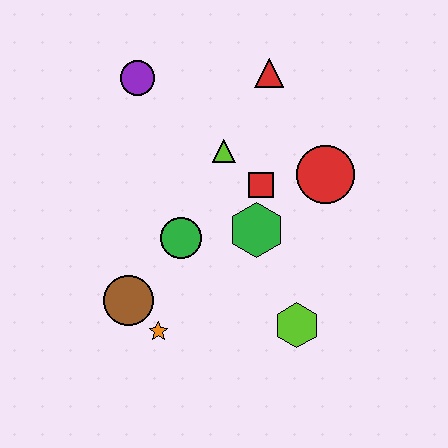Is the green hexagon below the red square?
Yes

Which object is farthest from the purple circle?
The lime hexagon is farthest from the purple circle.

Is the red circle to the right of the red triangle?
Yes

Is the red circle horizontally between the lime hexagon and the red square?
No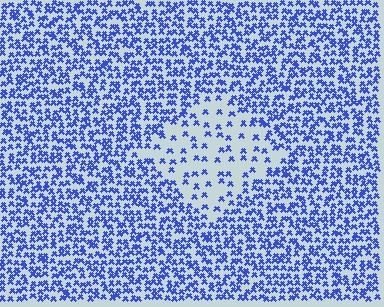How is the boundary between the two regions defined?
The boundary is defined by a change in element density (approximately 2.7x ratio). All elements are the same color, size, and shape.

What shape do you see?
I see a diamond.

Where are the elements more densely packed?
The elements are more densely packed outside the diamond boundary.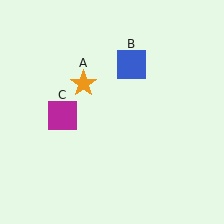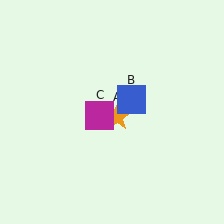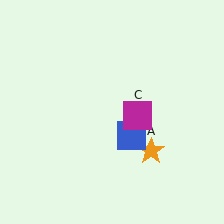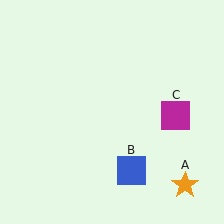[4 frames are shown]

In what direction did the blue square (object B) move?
The blue square (object B) moved down.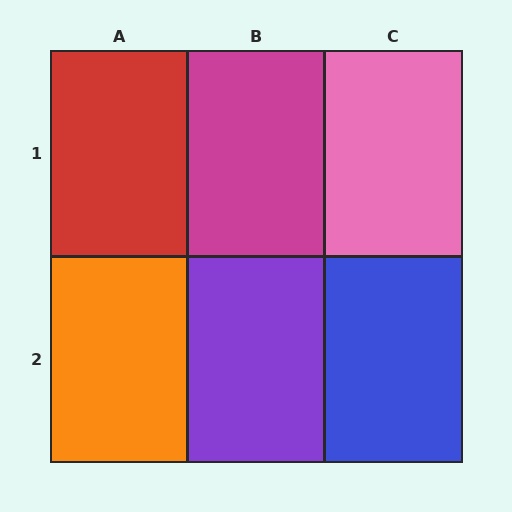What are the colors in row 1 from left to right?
Red, magenta, pink.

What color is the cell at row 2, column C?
Blue.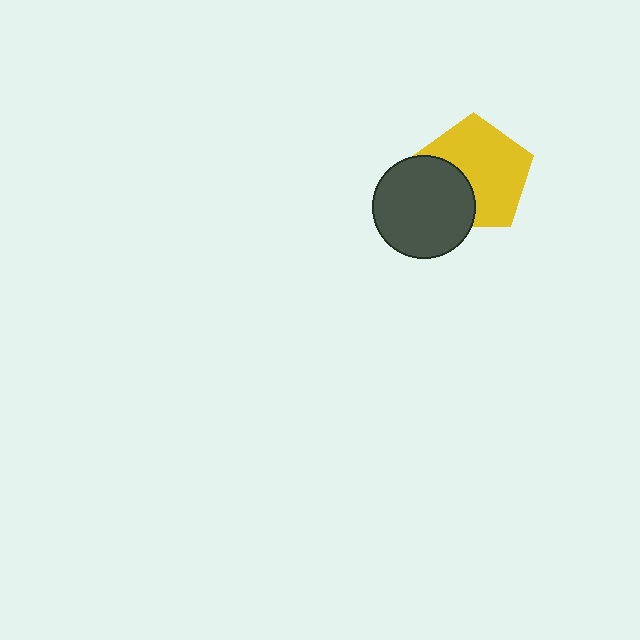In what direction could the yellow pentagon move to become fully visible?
The yellow pentagon could move toward the upper-right. That would shift it out from behind the dark gray circle entirely.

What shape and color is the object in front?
The object in front is a dark gray circle.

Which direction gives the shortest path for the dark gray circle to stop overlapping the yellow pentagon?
Moving toward the lower-left gives the shortest separation.